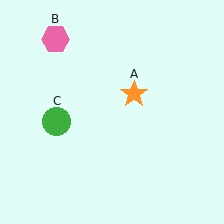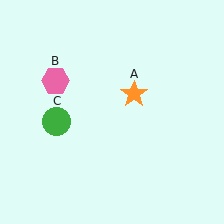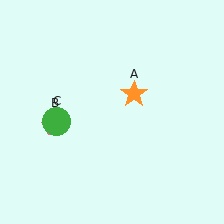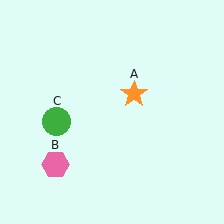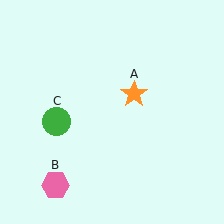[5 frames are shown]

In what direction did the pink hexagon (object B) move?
The pink hexagon (object B) moved down.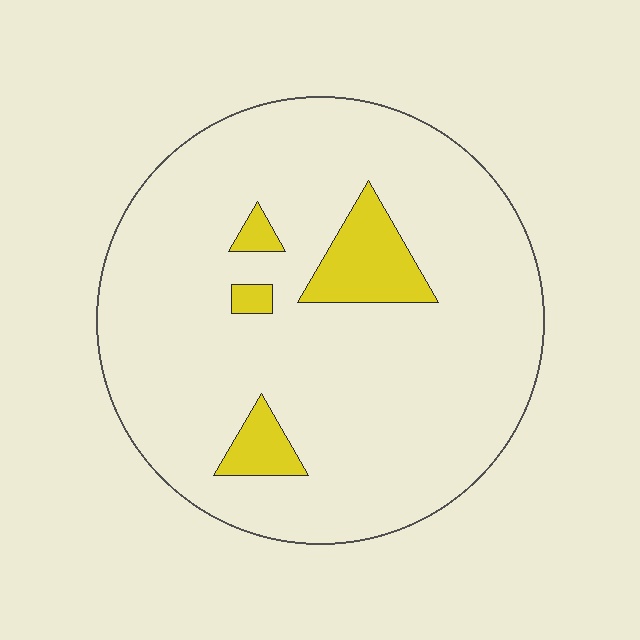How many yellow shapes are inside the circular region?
4.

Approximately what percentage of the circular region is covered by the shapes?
Approximately 10%.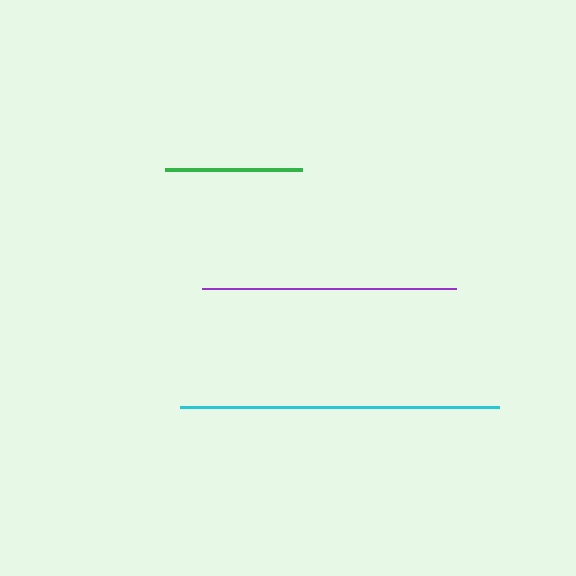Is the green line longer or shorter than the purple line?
The purple line is longer than the green line.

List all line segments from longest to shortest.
From longest to shortest: cyan, purple, green.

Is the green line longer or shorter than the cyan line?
The cyan line is longer than the green line.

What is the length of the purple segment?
The purple segment is approximately 254 pixels long.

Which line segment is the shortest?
The green line is the shortest at approximately 137 pixels.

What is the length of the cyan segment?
The cyan segment is approximately 319 pixels long.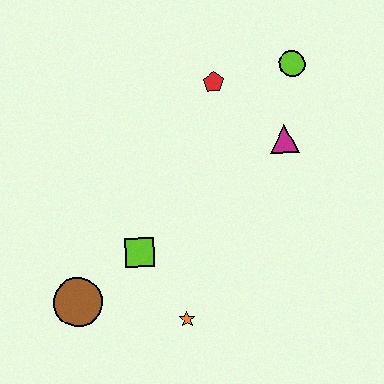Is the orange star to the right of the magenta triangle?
No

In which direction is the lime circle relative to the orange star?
The lime circle is above the orange star.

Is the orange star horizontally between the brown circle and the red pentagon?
Yes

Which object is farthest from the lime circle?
The brown circle is farthest from the lime circle.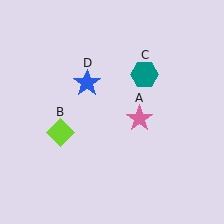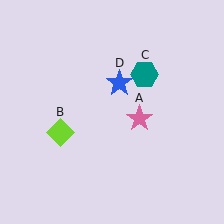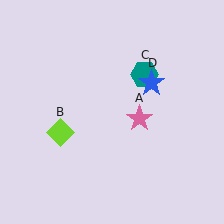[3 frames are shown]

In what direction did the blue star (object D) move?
The blue star (object D) moved right.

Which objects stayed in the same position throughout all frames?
Pink star (object A) and lime diamond (object B) and teal hexagon (object C) remained stationary.